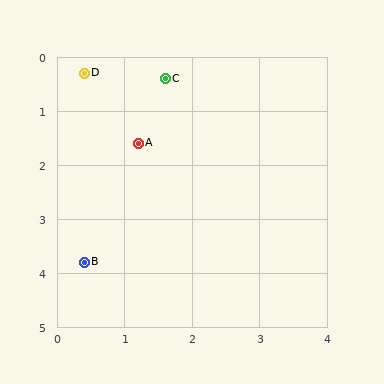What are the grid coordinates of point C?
Point C is at approximately (1.6, 0.4).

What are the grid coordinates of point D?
Point D is at approximately (0.4, 0.3).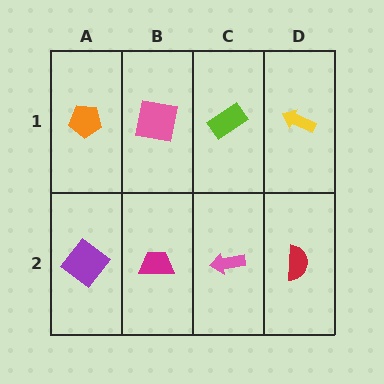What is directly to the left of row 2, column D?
A pink arrow.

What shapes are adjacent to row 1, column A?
A purple diamond (row 2, column A), a pink square (row 1, column B).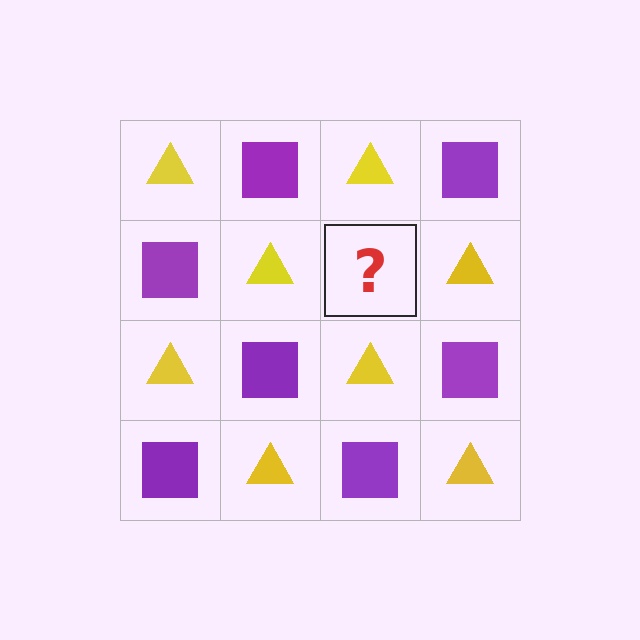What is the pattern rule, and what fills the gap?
The rule is that it alternates yellow triangle and purple square in a checkerboard pattern. The gap should be filled with a purple square.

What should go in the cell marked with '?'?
The missing cell should contain a purple square.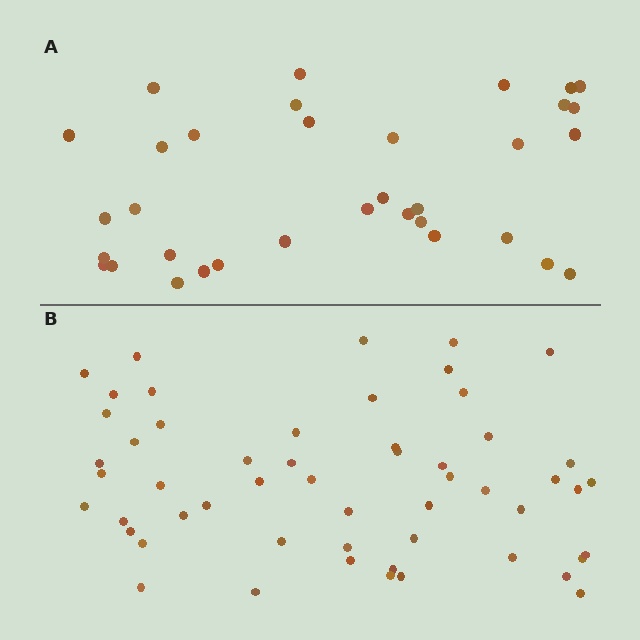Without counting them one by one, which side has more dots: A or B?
Region B (the bottom region) has more dots.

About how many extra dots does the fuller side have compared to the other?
Region B has approximately 20 more dots than region A.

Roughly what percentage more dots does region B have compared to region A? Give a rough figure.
About 60% more.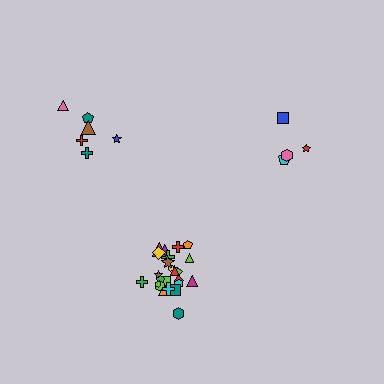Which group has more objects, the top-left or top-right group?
The top-left group.